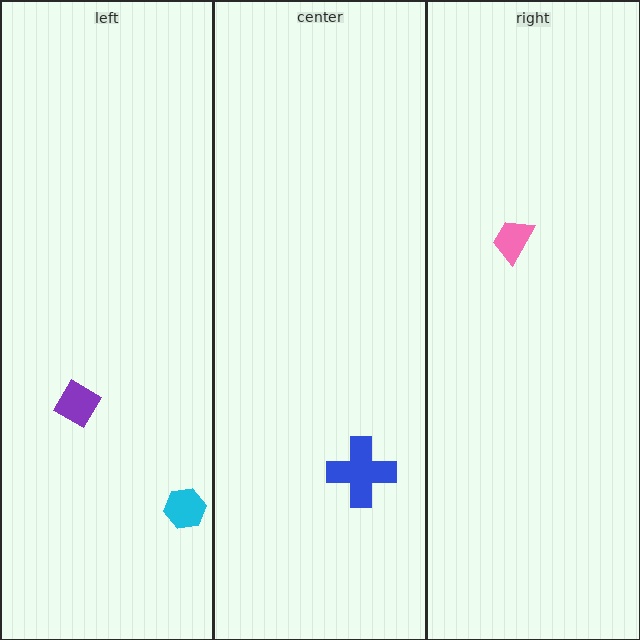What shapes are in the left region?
The purple diamond, the cyan hexagon.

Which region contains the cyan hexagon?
The left region.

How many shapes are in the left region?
2.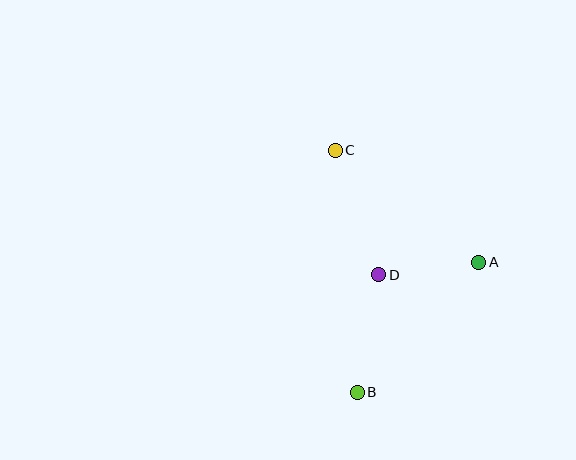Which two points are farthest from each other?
Points B and C are farthest from each other.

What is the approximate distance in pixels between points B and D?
The distance between B and D is approximately 119 pixels.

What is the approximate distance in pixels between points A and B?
The distance between A and B is approximately 178 pixels.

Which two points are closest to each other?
Points A and D are closest to each other.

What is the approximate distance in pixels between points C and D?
The distance between C and D is approximately 132 pixels.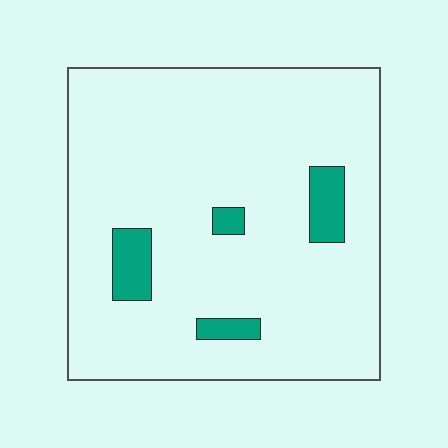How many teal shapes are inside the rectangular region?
4.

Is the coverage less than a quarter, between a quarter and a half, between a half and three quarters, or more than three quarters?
Less than a quarter.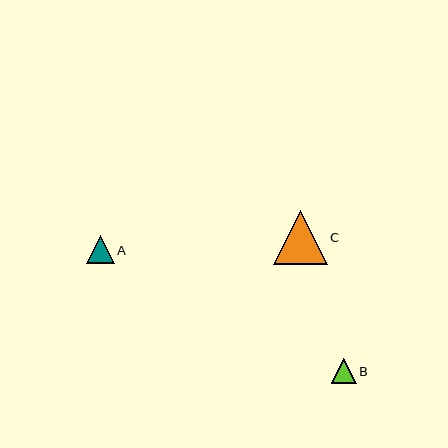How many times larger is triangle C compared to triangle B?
Triangle C is approximately 2.2 times the size of triangle B.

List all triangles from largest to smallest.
From largest to smallest: C, A, B.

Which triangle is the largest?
Triangle C is the largest with a size of approximately 53 pixels.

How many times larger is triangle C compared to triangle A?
Triangle C is approximately 1.9 times the size of triangle A.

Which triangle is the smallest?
Triangle B is the smallest with a size of approximately 25 pixels.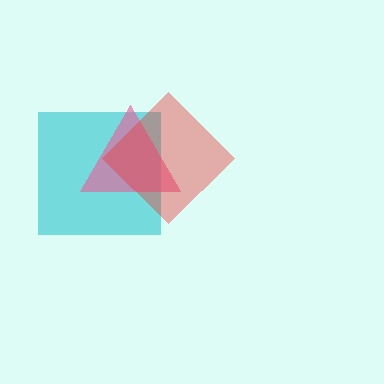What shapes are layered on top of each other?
The layered shapes are: a cyan square, a pink triangle, a red diamond.